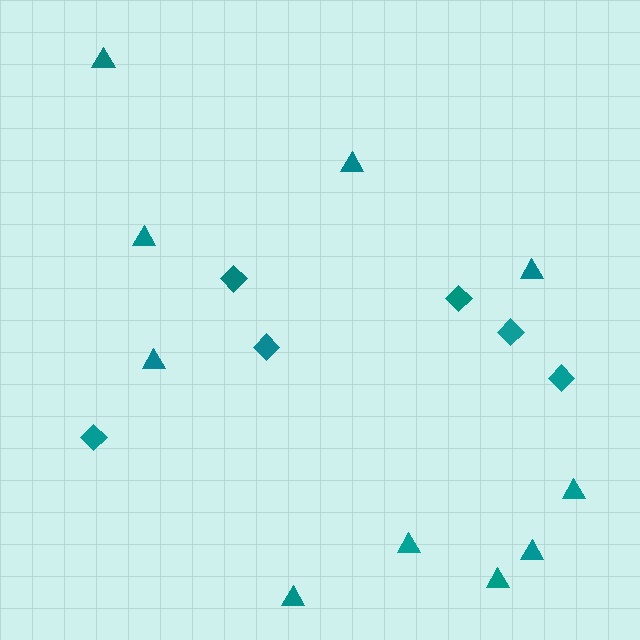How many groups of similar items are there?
There are 2 groups: one group of diamonds (6) and one group of triangles (10).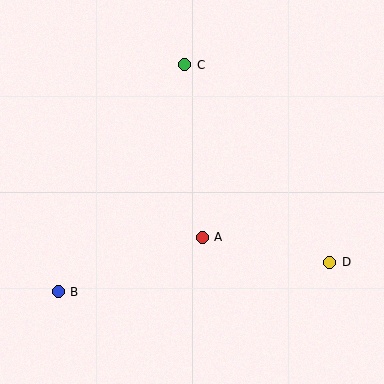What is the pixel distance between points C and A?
The distance between C and A is 174 pixels.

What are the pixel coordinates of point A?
Point A is at (202, 238).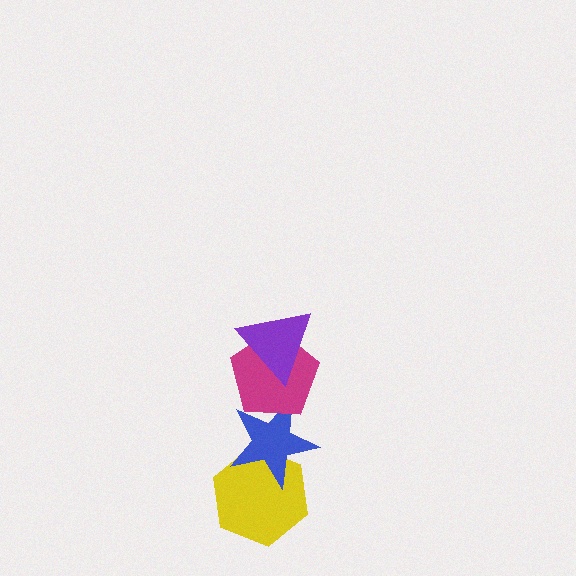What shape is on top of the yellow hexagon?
The blue star is on top of the yellow hexagon.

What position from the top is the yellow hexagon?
The yellow hexagon is 4th from the top.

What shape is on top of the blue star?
The magenta pentagon is on top of the blue star.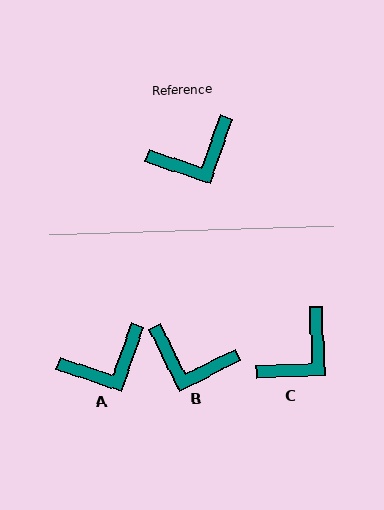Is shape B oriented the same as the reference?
No, it is off by about 44 degrees.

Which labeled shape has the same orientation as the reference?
A.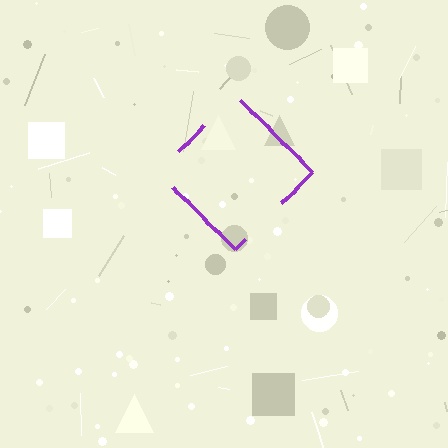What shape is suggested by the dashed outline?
The dashed outline suggests a diamond.